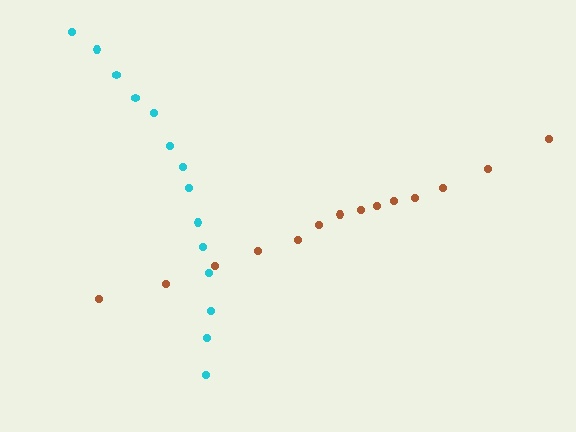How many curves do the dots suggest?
There are 2 distinct paths.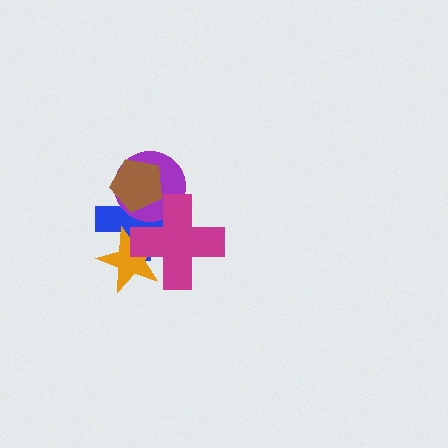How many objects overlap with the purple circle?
3 objects overlap with the purple circle.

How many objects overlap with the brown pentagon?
2 objects overlap with the brown pentagon.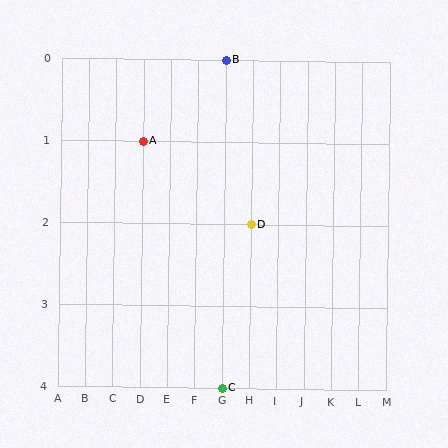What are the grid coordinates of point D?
Point D is at grid coordinates (H, 2).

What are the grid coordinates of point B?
Point B is at grid coordinates (G, 0).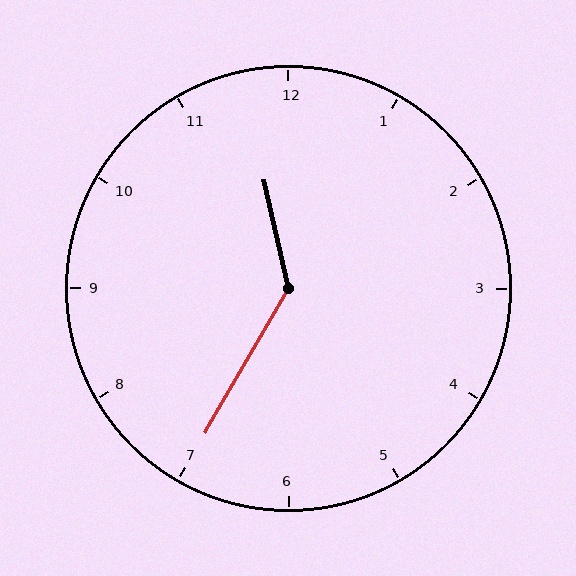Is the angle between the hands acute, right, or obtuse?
It is obtuse.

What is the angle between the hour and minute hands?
Approximately 138 degrees.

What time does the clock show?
11:35.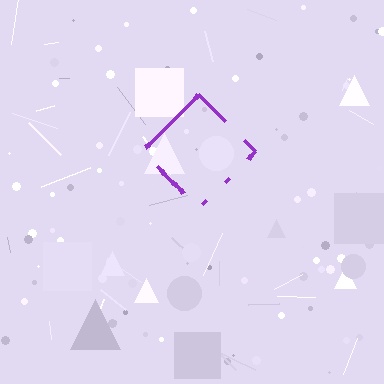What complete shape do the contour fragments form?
The contour fragments form a diamond.